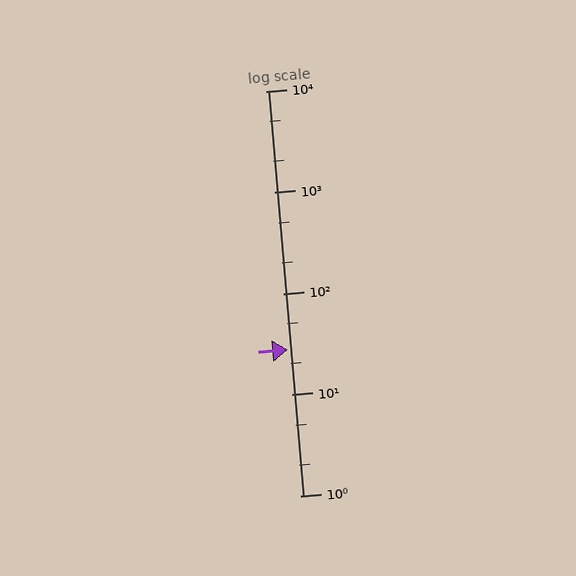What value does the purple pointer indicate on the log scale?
The pointer indicates approximately 28.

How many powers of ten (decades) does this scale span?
The scale spans 4 decades, from 1 to 10000.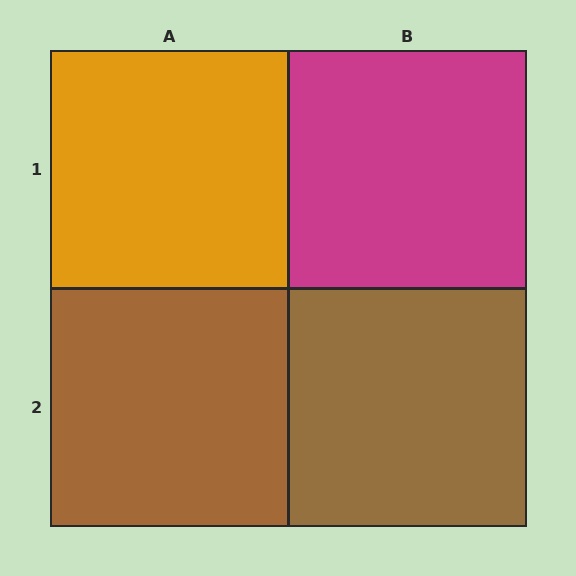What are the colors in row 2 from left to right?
Brown, brown.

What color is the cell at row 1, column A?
Orange.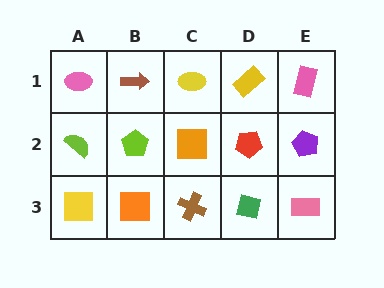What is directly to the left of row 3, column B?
A yellow square.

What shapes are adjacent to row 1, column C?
An orange square (row 2, column C), a brown arrow (row 1, column B), a yellow rectangle (row 1, column D).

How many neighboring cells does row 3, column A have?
2.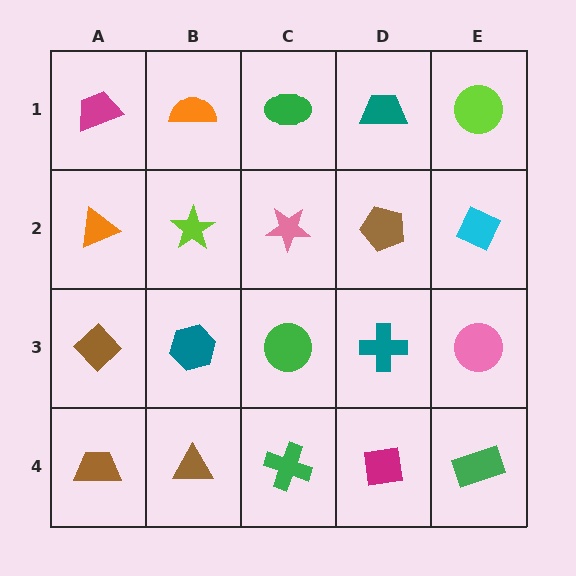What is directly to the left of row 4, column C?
A brown triangle.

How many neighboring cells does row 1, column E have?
2.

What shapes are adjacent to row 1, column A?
An orange triangle (row 2, column A), an orange semicircle (row 1, column B).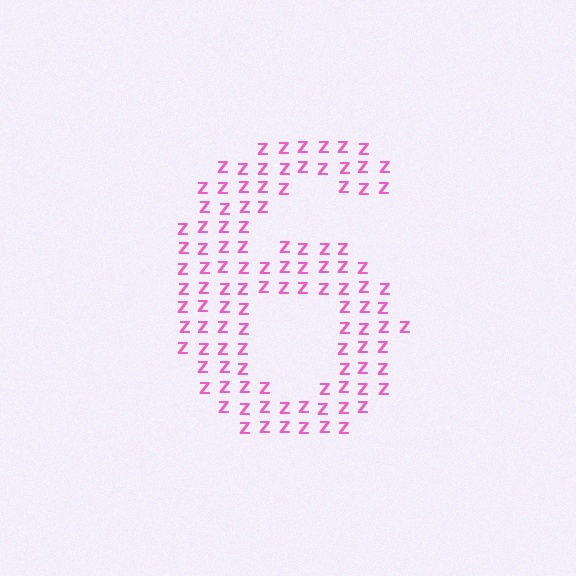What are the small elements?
The small elements are letter Z's.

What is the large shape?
The large shape is the digit 6.